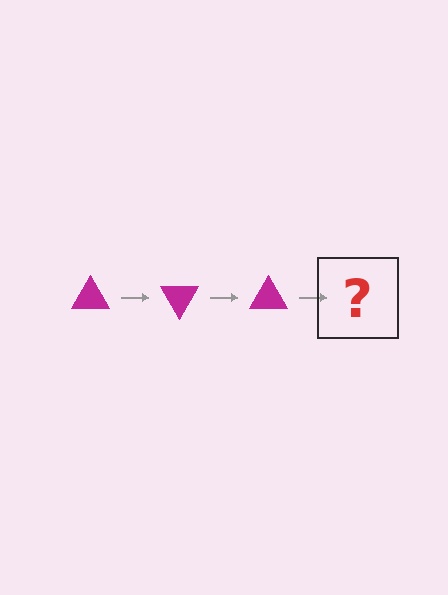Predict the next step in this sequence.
The next step is a magenta triangle rotated 180 degrees.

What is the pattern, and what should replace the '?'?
The pattern is that the triangle rotates 60 degrees each step. The '?' should be a magenta triangle rotated 180 degrees.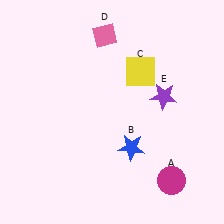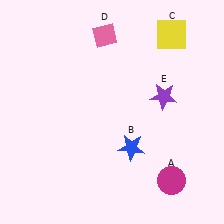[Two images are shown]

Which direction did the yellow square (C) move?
The yellow square (C) moved up.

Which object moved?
The yellow square (C) moved up.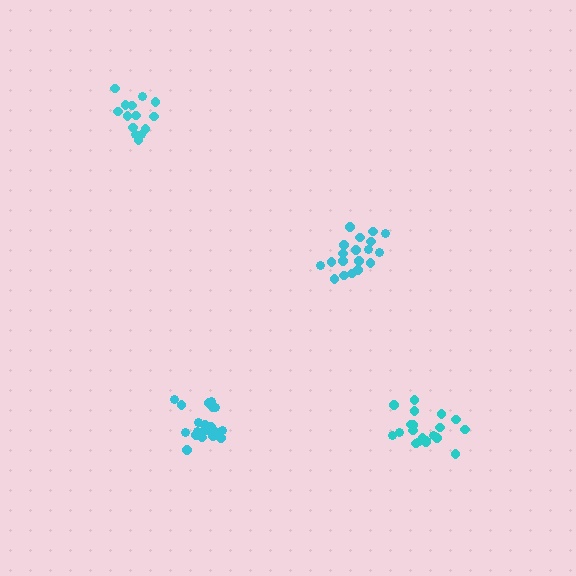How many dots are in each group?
Group 1: 20 dots, Group 2: 20 dots, Group 3: 19 dots, Group 4: 15 dots (74 total).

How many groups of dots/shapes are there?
There are 4 groups.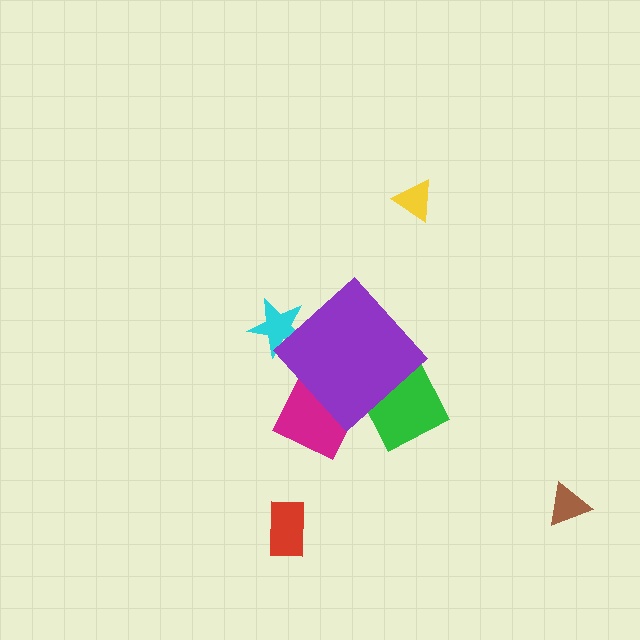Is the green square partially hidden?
Yes, the green square is partially hidden behind the purple diamond.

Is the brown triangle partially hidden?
No, the brown triangle is fully visible.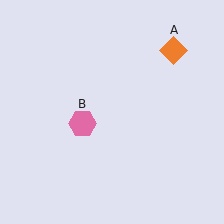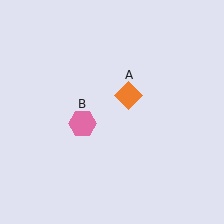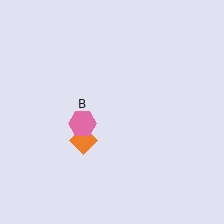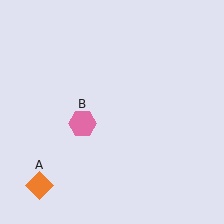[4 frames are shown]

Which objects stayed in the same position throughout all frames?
Pink hexagon (object B) remained stationary.